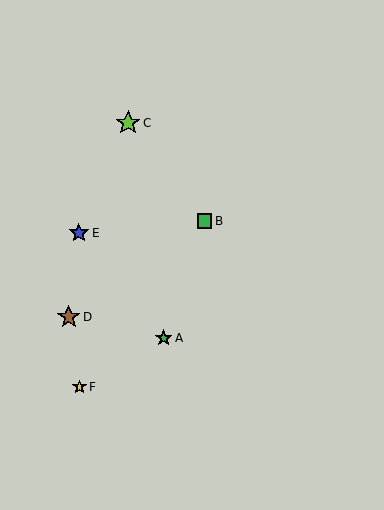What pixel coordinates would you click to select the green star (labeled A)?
Click at (164, 338) to select the green star A.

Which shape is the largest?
The lime star (labeled C) is the largest.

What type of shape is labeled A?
Shape A is a green star.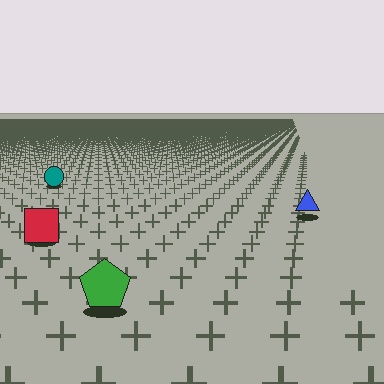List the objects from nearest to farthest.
From nearest to farthest: the green pentagon, the red square, the blue triangle, the teal circle.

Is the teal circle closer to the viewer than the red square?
No. The red square is closer — you can tell from the texture gradient: the ground texture is coarser near it.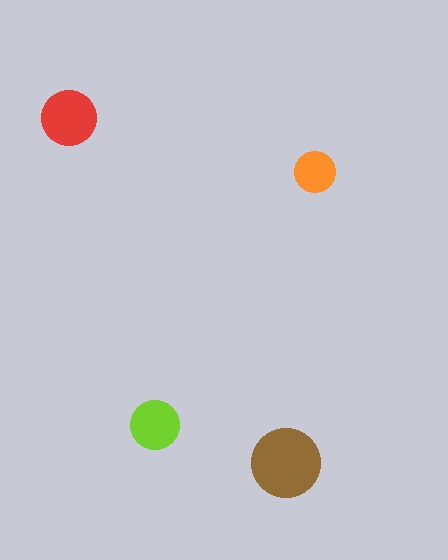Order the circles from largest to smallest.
the brown one, the red one, the lime one, the orange one.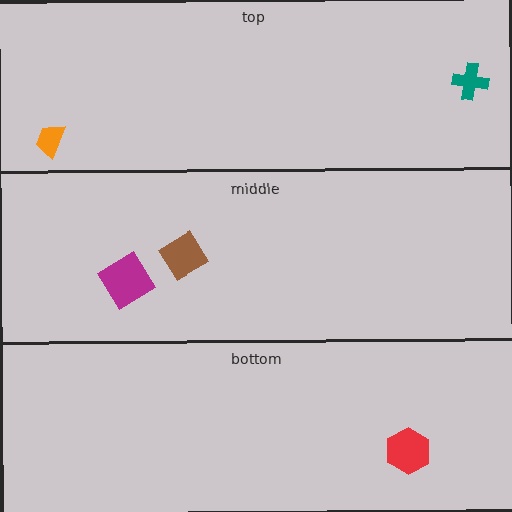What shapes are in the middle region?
The magenta diamond, the brown diamond.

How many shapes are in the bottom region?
1.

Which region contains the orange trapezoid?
The top region.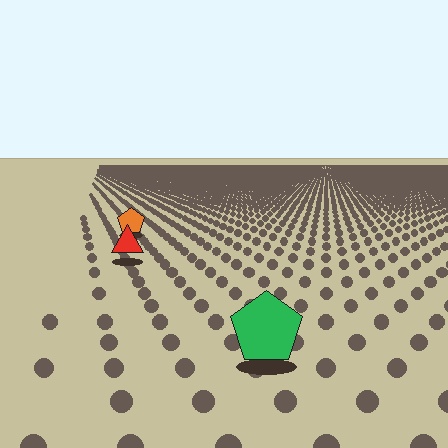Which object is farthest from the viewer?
The orange pentagon is farthest from the viewer. It appears smaller and the ground texture around it is denser.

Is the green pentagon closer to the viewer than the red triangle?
Yes. The green pentagon is closer — you can tell from the texture gradient: the ground texture is coarser near it.